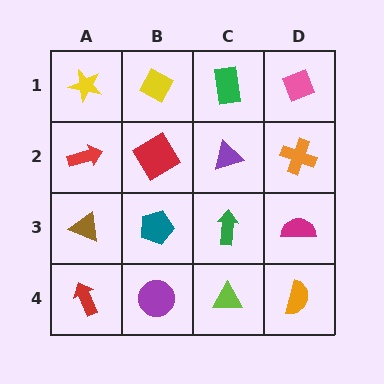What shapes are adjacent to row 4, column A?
A brown triangle (row 3, column A), a purple circle (row 4, column B).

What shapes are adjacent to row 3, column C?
A purple triangle (row 2, column C), a lime triangle (row 4, column C), a teal pentagon (row 3, column B), a magenta semicircle (row 3, column D).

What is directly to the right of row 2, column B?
A purple triangle.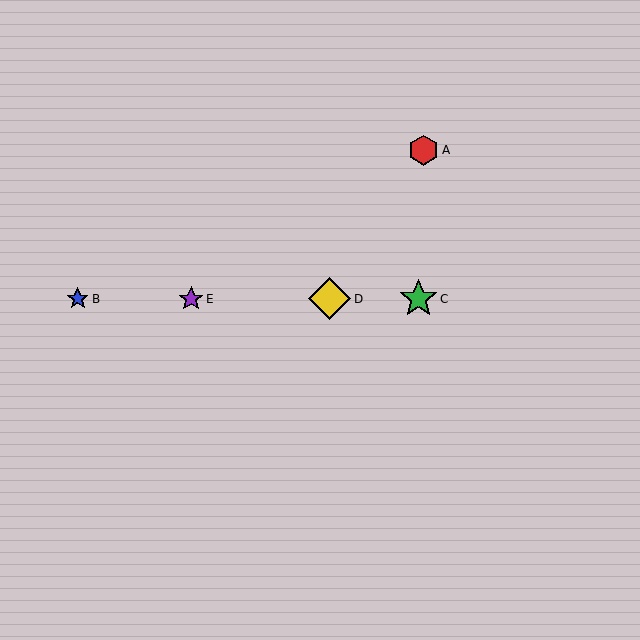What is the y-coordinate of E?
Object E is at y≈299.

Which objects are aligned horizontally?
Objects B, C, D, E are aligned horizontally.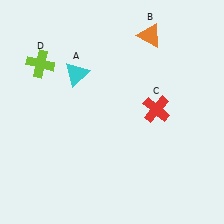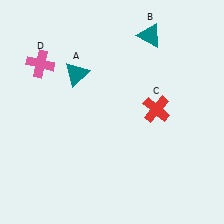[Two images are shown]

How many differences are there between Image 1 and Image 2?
There are 3 differences between the two images.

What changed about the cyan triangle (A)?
In Image 1, A is cyan. In Image 2, it changed to teal.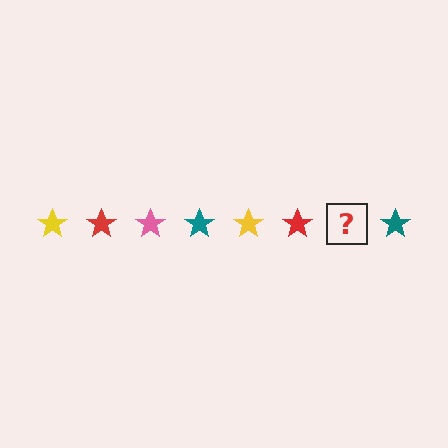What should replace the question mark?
The question mark should be replaced with a pink star.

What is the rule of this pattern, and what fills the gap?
The rule is that the pattern cycles through yellow, red, pink, teal stars. The gap should be filled with a pink star.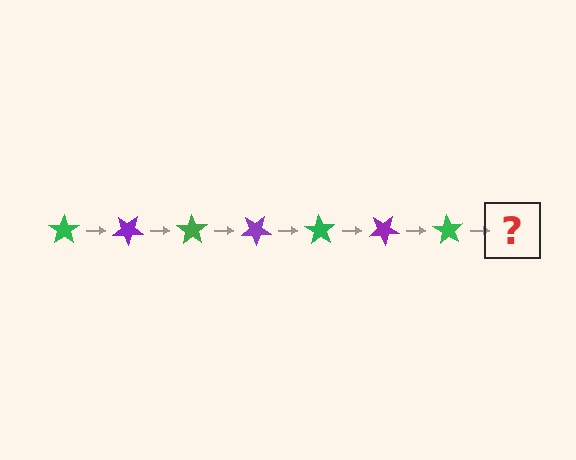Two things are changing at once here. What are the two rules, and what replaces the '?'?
The two rules are that it rotates 35 degrees each step and the color cycles through green and purple. The '?' should be a purple star, rotated 245 degrees from the start.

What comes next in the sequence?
The next element should be a purple star, rotated 245 degrees from the start.